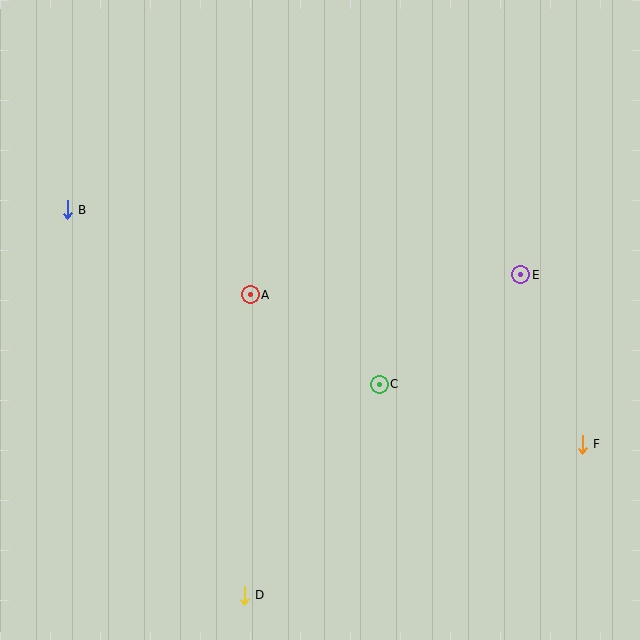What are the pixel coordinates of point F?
Point F is at (582, 444).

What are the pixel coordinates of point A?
Point A is at (250, 295).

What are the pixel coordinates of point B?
Point B is at (67, 210).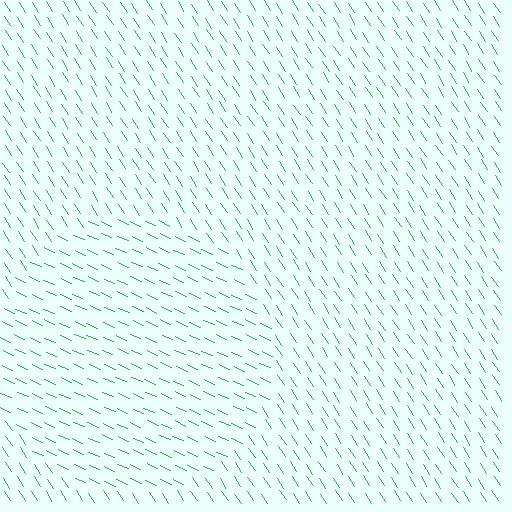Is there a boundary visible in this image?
Yes, there is a texture boundary formed by a change in line orientation.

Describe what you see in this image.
The image is filled with small green line segments. A circle region in the image has lines oriented differently from the surrounding lines, creating a visible texture boundary.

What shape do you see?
I see a circle.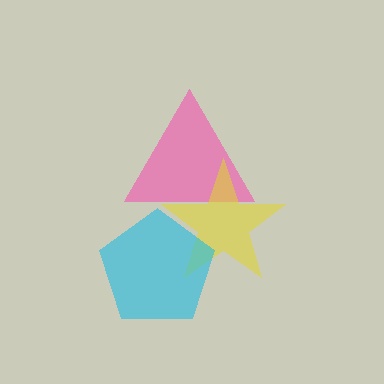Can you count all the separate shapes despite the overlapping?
Yes, there are 3 separate shapes.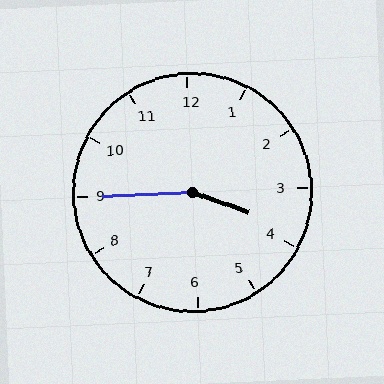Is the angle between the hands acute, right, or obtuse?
It is obtuse.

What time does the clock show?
3:45.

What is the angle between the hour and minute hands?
Approximately 158 degrees.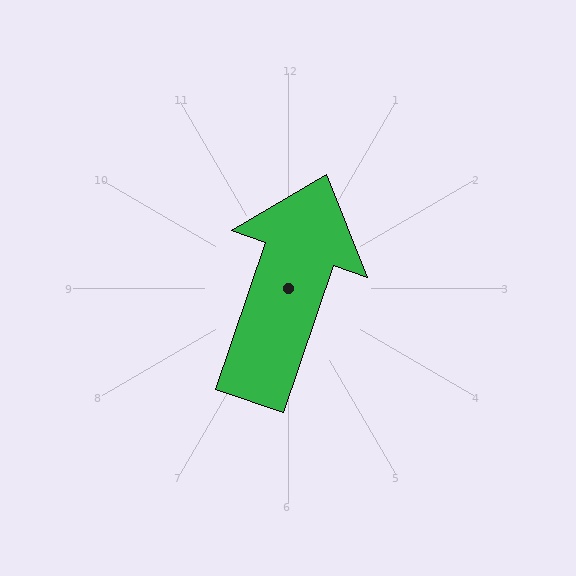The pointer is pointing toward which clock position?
Roughly 1 o'clock.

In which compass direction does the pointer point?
North.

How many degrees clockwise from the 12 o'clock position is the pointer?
Approximately 19 degrees.